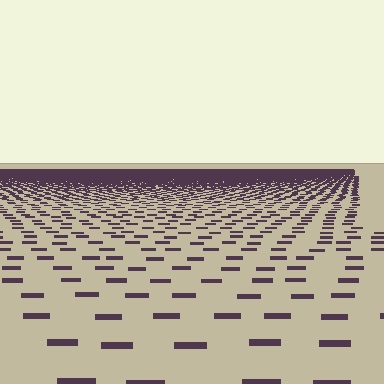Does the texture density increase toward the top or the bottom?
Density increases toward the top.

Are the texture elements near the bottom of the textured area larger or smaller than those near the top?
Larger. Near the bottom, elements are closer to the viewer and appear at a bigger on-screen size.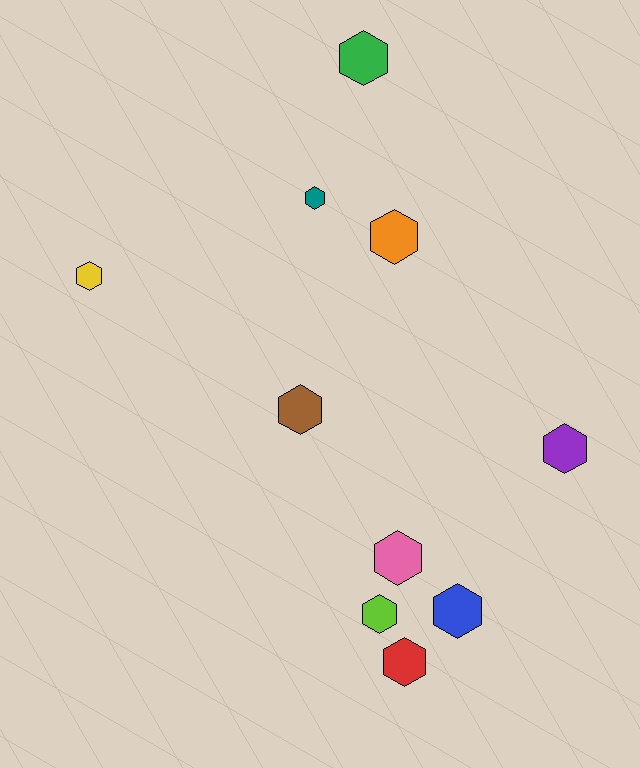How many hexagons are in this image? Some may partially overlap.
There are 10 hexagons.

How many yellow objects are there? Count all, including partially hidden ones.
There is 1 yellow object.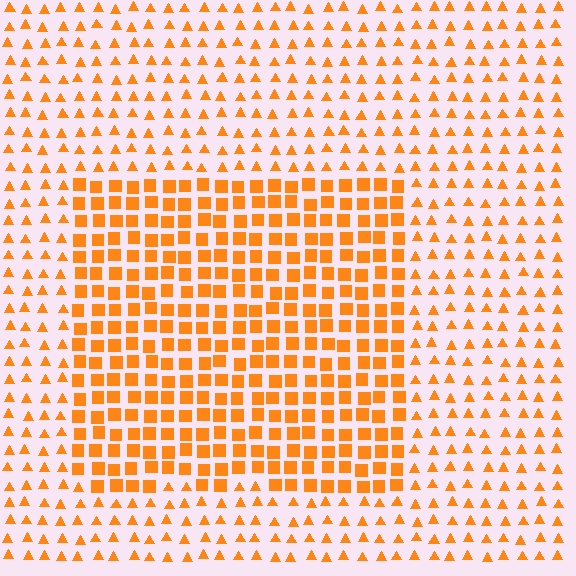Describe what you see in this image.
The image is filled with small orange elements arranged in a uniform grid. A rectangle-shaped region contains squares, while the surrounding area contains triangles. The boundary is defined purely by the change in element shape.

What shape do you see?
I see a rectangle.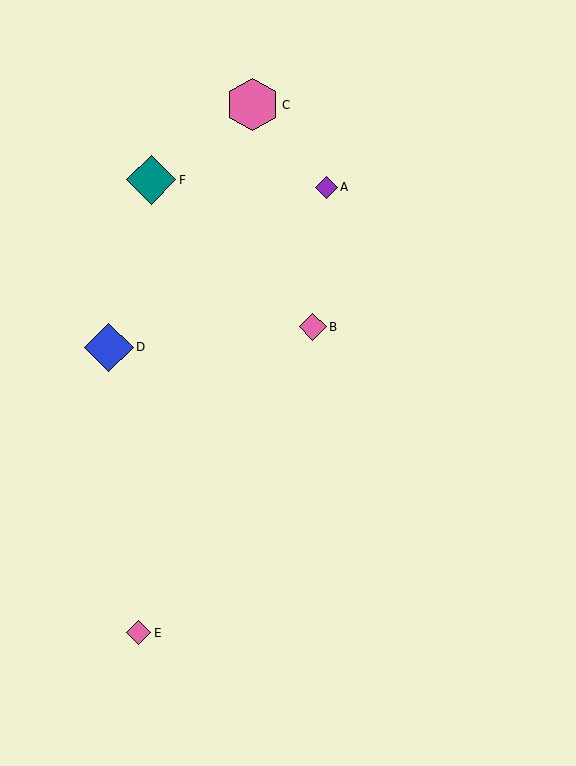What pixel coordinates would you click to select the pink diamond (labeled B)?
Click at (313, 327) to select the pink diamond B.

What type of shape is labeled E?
Shape E is a pink diamond.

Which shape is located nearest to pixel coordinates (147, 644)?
The pink diamond (labeled E) at (138, 633) is nearest to that location.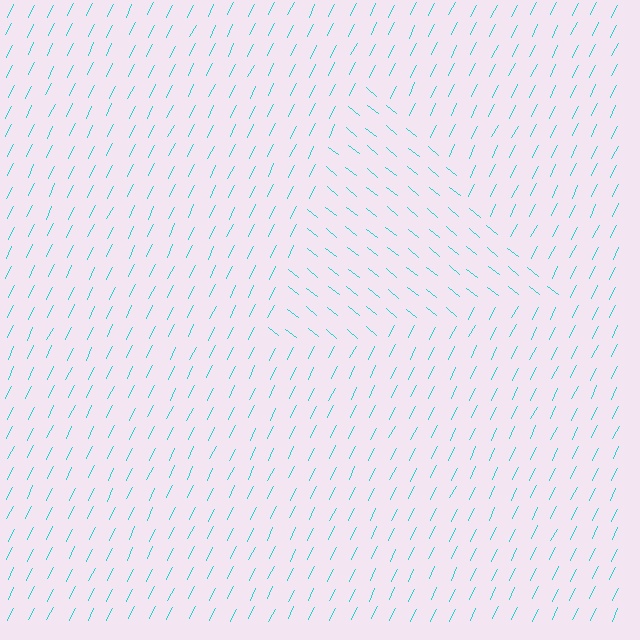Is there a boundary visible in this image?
Yes, there is a texture boundary formed by a change in line orientation.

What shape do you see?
I see a triangle.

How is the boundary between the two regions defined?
The boundary is defined purely by a change in line orientation (approximately 78 degrees difference). All lines are the same color and thickness.